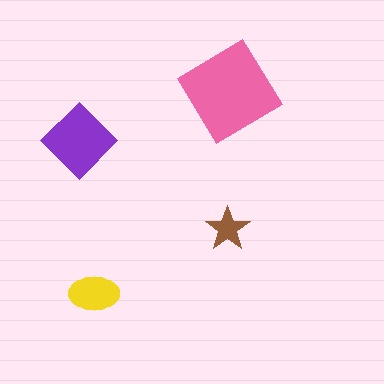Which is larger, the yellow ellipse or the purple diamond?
The purple diamond.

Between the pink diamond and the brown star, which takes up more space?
The pink diamond.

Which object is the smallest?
The brown star.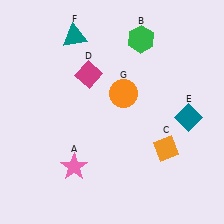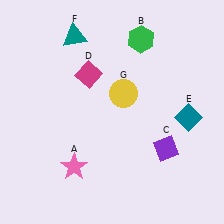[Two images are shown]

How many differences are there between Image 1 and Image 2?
There are 2 differences between the two images.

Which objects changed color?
C changed from orange to purple. G changed from orange to yellow.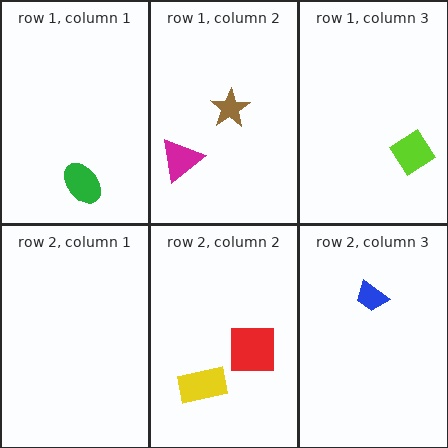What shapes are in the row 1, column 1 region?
The green ellipse.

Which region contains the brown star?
The row 1, column 2 region.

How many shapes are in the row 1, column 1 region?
1.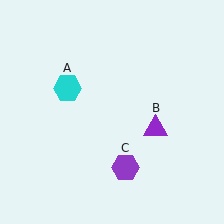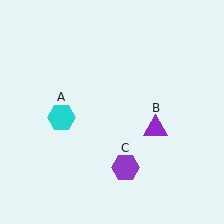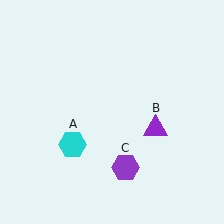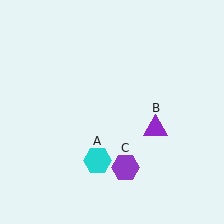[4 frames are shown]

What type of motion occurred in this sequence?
The cyan hexagon (object A) rotated counterclockwise around the center of the scene.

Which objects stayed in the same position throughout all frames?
Purple triangle (object B) and purple hexagon (object C) remained stationary.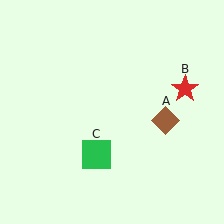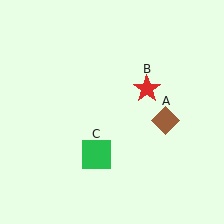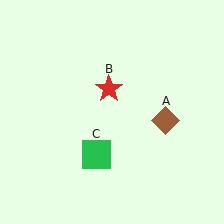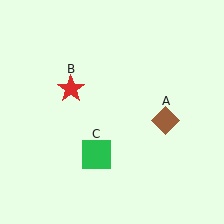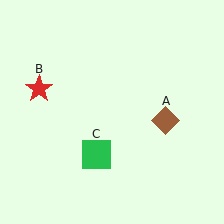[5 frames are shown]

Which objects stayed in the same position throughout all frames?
Brown diamond (object A) and green square (object C) remained stationary.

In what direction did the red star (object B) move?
The red star (object B) moved left.